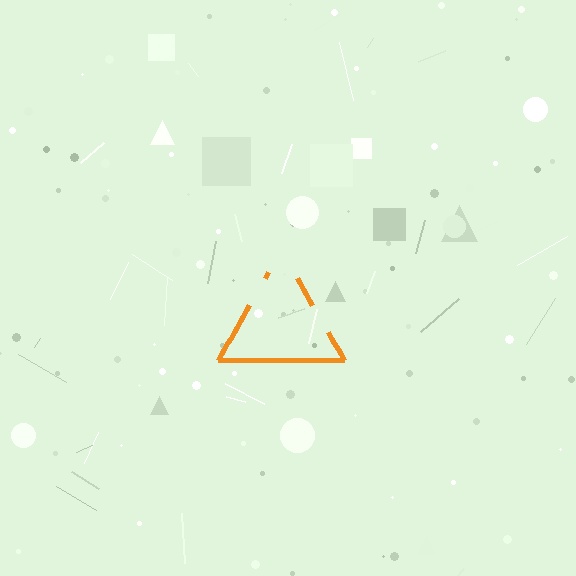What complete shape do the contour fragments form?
The contour fragments form a triangle.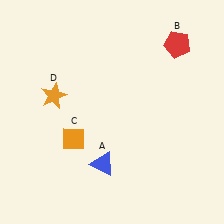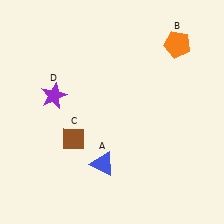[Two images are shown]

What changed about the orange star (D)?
In Image 1, D is orange. In Image 2, it changed to purple.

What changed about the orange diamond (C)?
In Image 1, C is orange. In Image 2, it changed to brown.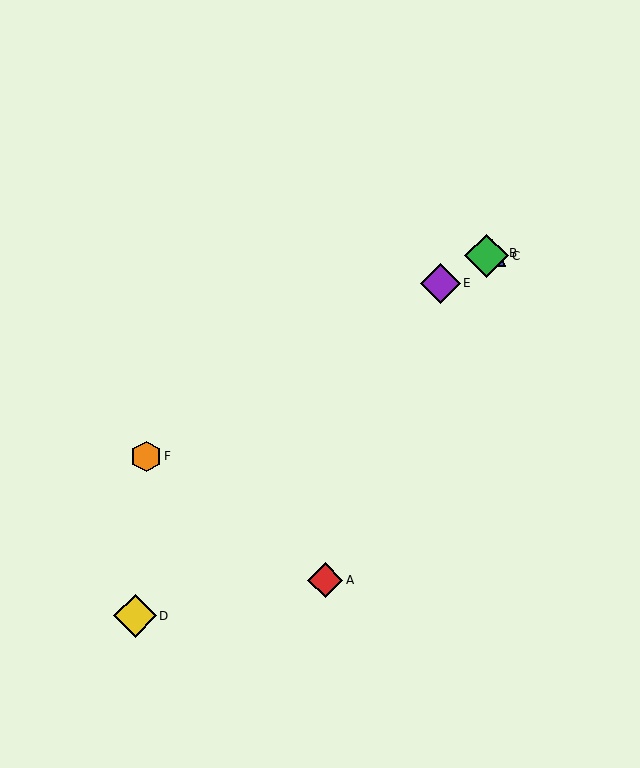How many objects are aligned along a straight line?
4 objects (B, C, E, F) are aligned along a straight line.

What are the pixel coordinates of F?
Object F is at (146, 456).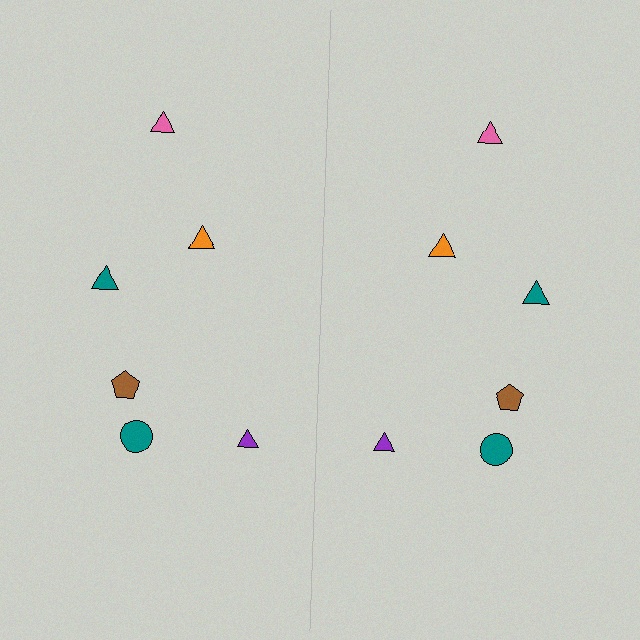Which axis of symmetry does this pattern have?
The pattern has a vertical axis of symmetry running through the center of the image.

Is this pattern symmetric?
Yes, this pattern has bilateral (reflection) symmetry.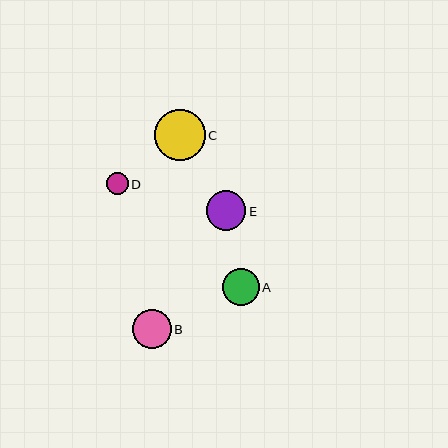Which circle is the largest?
Circle C is the largest with a size of approximately 51 pixels.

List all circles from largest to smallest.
From largest to smallest: C, E, B, A, D.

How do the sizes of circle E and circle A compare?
Circle E and circle A are approximately the same size.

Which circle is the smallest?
Circle D is the smallest with a size of approximately 22 pixels.